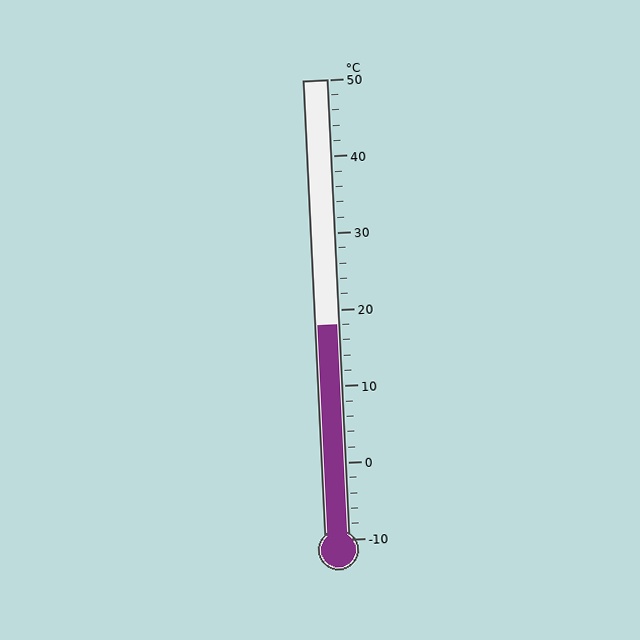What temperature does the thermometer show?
The thermometer shows approximately 18°C.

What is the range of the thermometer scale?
The thermometer scale ranges from -10°C to 50°C.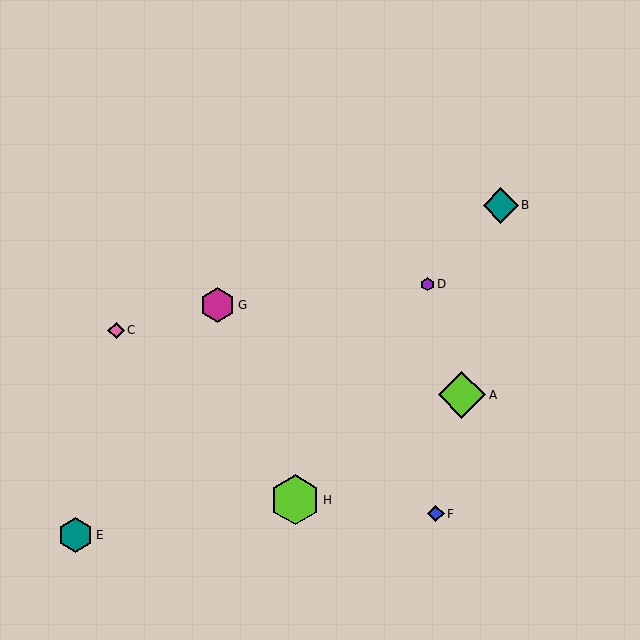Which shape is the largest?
The lime hexagon (labeled H) is the largest.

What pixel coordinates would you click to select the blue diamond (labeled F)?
Click at (436, 514) to select the blue diamond F.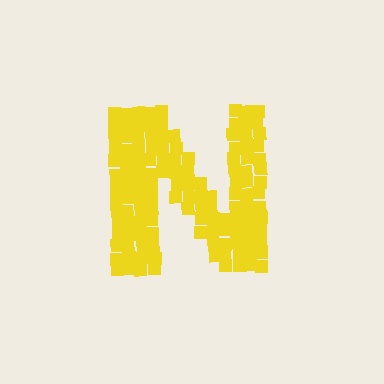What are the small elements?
The small elements are squares.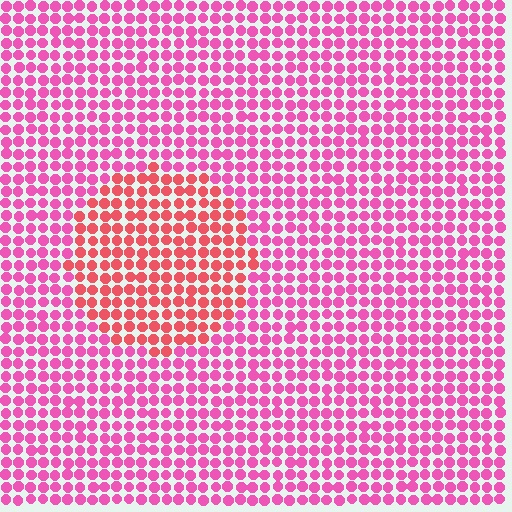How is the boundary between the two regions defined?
The boundary is defined purely by a slight shift in hue (about 33 degrees). Spacing, size, and orientation are identical on both sides.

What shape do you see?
I see a circle.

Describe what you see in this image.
The image is filled with small pink elements in a uniform arrangement. A circle-shaped region is visible where the elements are tinted to a slightly different hue, forming a subtle color boundary.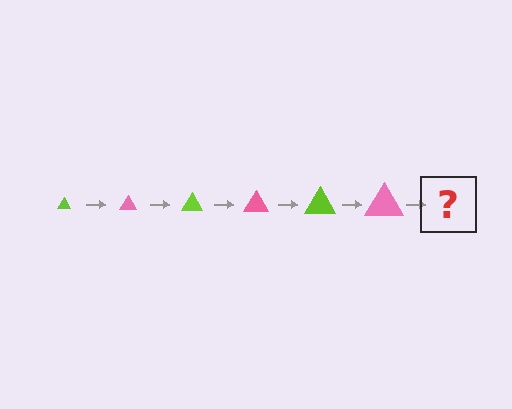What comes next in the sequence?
The next element should be a lime triangle, larger than the previous one.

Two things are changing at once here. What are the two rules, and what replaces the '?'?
The two rules are that the triangle grows larger each step and the color cycles through lime and pink. The '?' should be a lime triangle, larger than the previous one.